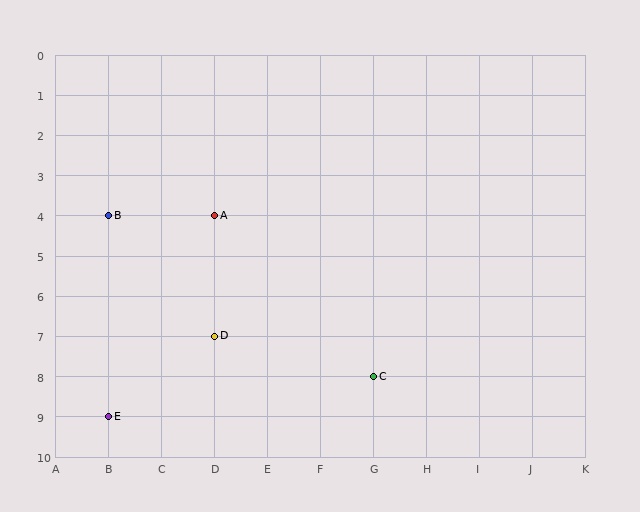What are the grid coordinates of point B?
Point B is at grid coordinates (B, 4).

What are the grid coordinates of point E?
Point E is at grid coordinates (B, 9).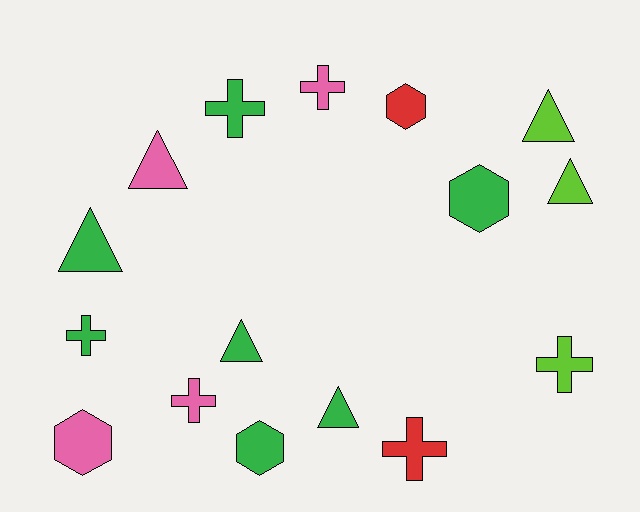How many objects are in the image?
There are 16 objects.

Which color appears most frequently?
Green, with 7 objects.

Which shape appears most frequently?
Triangle, with 6 objects.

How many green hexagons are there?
There are 2 green hexagons.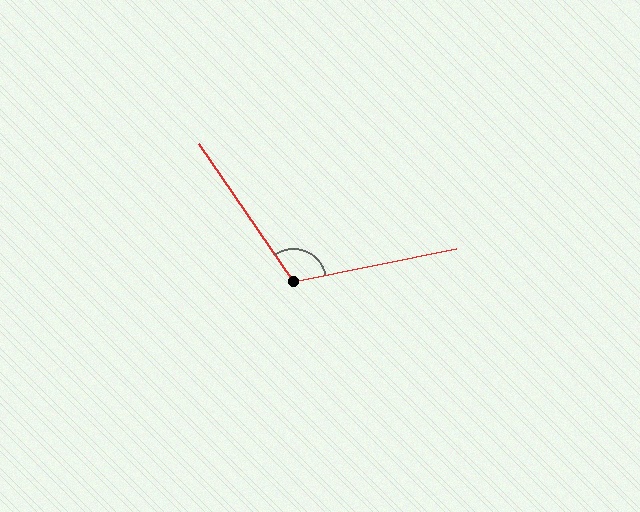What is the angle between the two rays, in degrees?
Approximately 113 degrees.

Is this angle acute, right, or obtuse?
It is obtuse.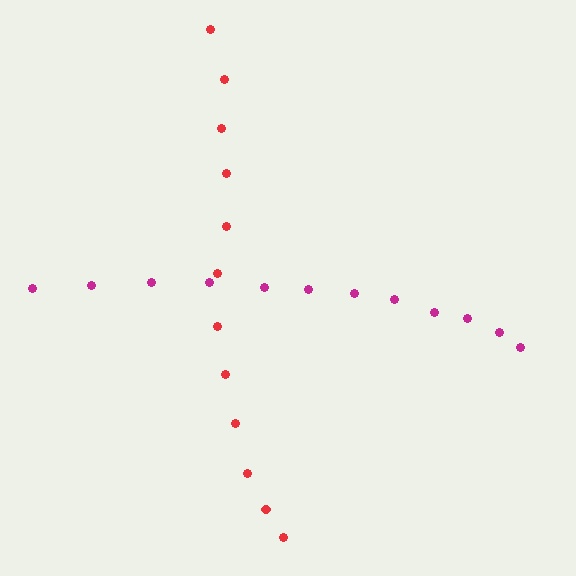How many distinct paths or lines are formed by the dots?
There are 2 distinct paths.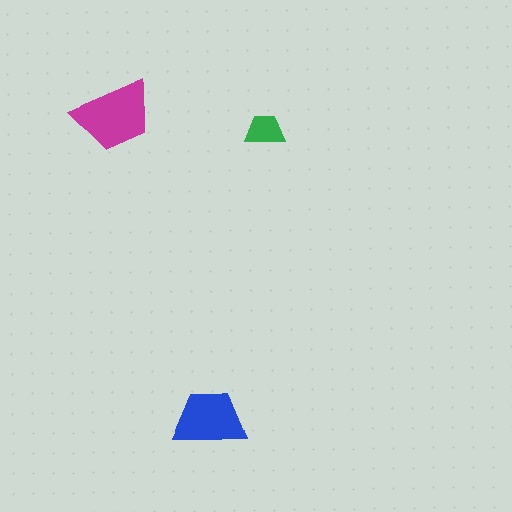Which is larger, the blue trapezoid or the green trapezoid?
The blue one.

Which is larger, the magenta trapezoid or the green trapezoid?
The magenta one.